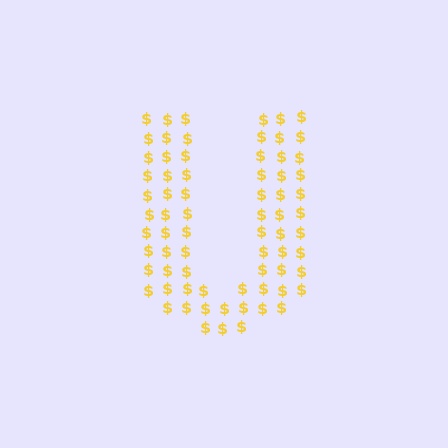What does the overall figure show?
The overall figure shows the letter U.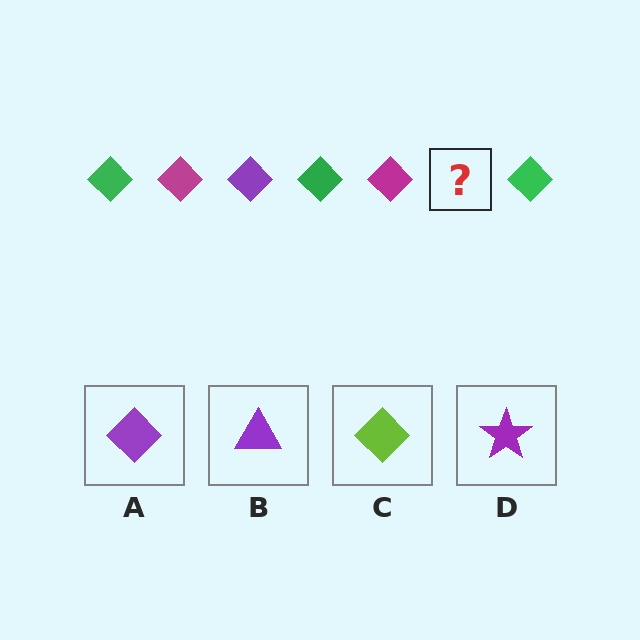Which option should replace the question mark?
Option A.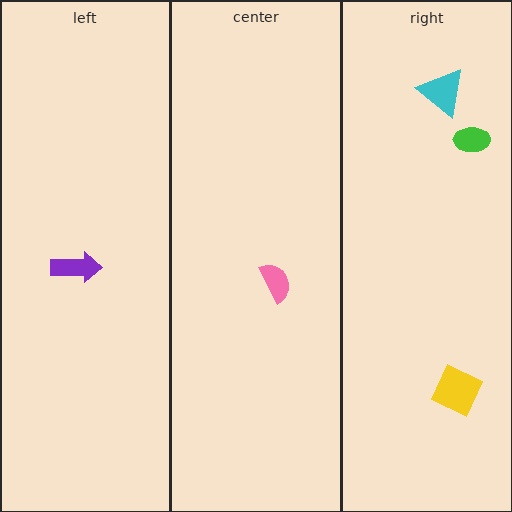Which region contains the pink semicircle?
The center region.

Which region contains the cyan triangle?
The right region.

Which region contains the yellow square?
The right region.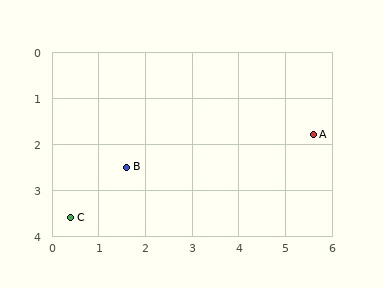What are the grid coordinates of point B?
Point B is at approximately (1.6, 2.5).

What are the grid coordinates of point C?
Point C is at approximately (0.4, 3.6).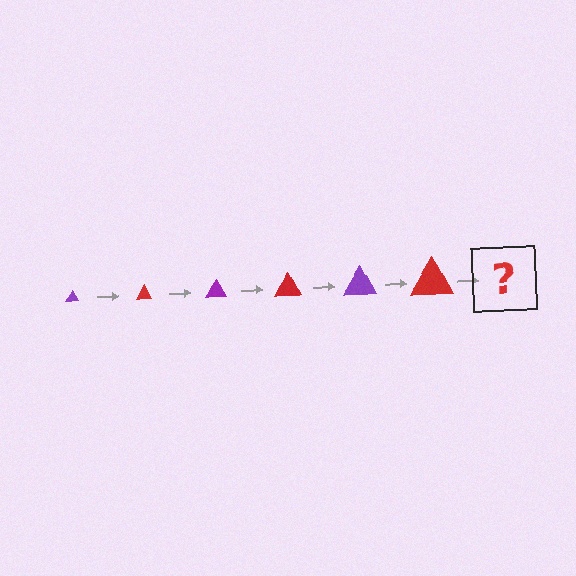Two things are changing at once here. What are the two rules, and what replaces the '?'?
The two rules are that the triangle grows larger each step and the color cycles through purple and red. The '?' should be a purple triangle, larger than the previous one.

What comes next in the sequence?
The next element should be a purple triangle, larger than the previous one.